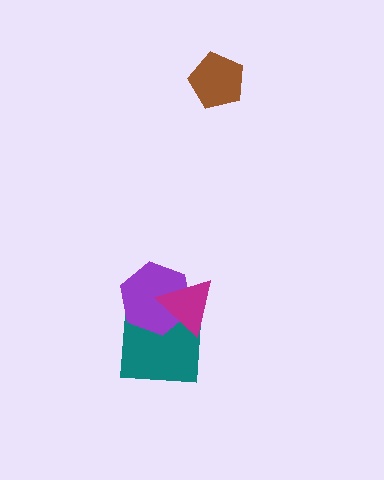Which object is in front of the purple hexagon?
The magenta triangle is in front of the purple hexagon.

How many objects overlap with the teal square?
2 objects overlap with the teal square.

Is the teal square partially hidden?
Yes, it is partially covered by another shape.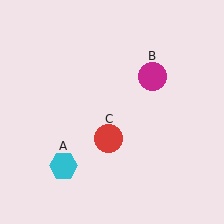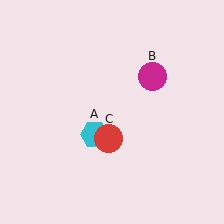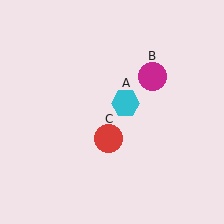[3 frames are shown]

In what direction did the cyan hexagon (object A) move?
The cyan hexagon (object A) moved up and to the right.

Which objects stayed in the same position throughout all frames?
Magenta circle (object B) and red circle (object C) remained stationary.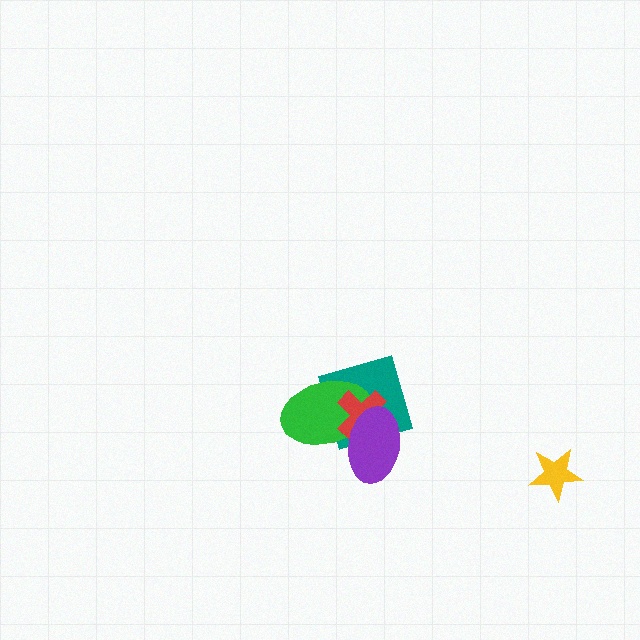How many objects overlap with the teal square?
3 objects overlap with the teal square.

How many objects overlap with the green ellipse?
3 objects overlap with the green ellipse.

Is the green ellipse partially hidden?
Yes, it is partially covered by another shape.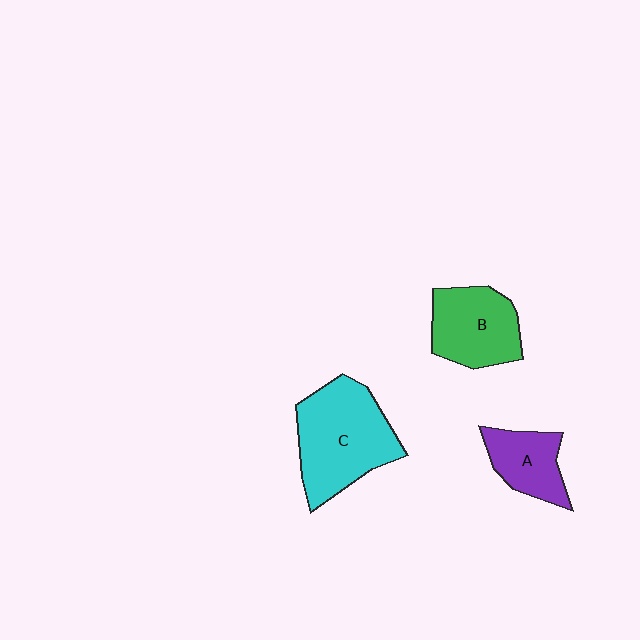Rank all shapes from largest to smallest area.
From largest to smallest: C (cyan), B (green), A (purple).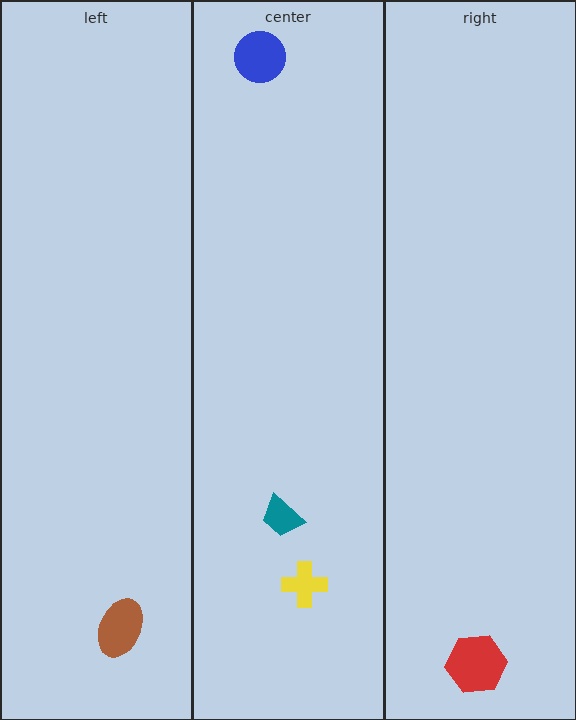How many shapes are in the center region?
3.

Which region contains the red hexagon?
The right region.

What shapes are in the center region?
The teal trapezoid, the yellow cross, the blue circle.